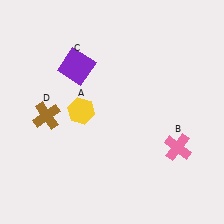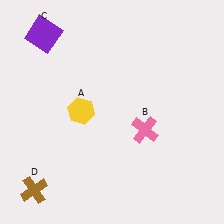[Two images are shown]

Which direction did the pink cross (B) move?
The pink cross (B) moved left.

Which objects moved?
The objects that moved are: the pink cross (B), the purple square (C), the brown cross (D).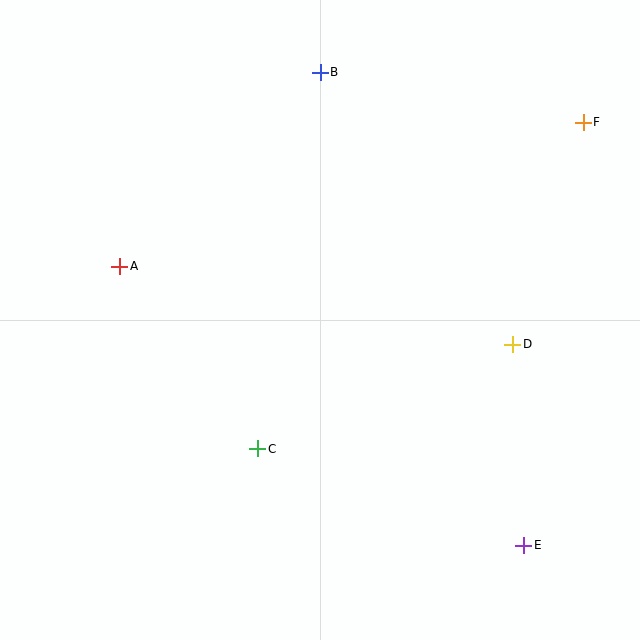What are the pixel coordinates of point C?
Point C is at (258, 449).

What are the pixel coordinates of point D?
Point D is at (513, 344).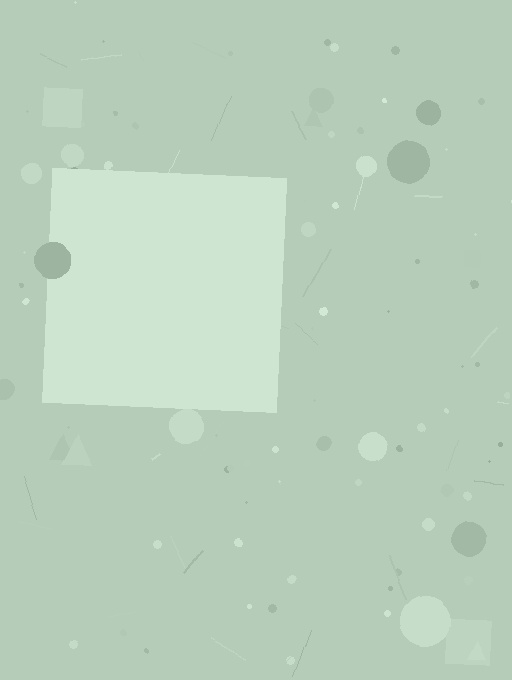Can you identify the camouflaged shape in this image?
The camouflaged shape is a square.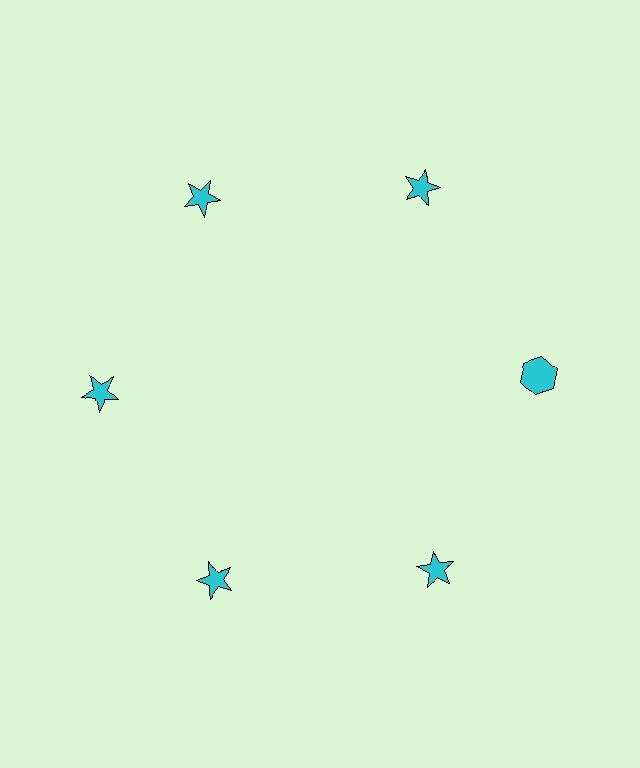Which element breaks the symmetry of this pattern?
The cyan hexagon at roughly the 3 o'clock position breaks the symmetry. All other shapes are cyan stars.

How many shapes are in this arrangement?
There are 6 shapes arranged in a ring pattern.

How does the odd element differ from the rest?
It has a different shape: hexagon instead of star.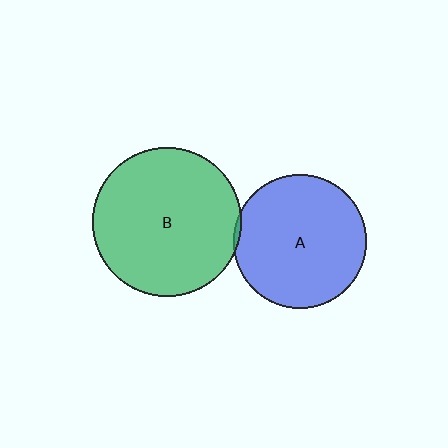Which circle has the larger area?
Circle B (green).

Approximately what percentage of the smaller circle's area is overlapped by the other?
Approximately 5%.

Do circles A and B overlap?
Yes.